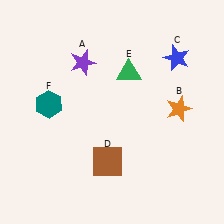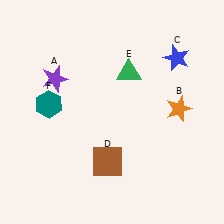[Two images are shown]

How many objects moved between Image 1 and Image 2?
1 object moved between the two images.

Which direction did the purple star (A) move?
The purple star (A) moved left.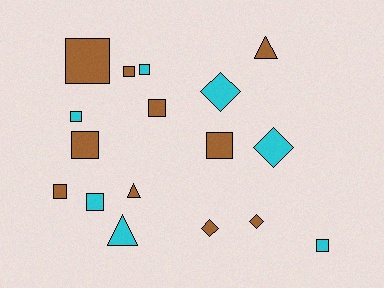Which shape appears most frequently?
Square, with 10 objects.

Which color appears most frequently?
Brown, with 10 objects.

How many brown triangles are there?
There are 2 brown triangles.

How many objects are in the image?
There are 17 objects.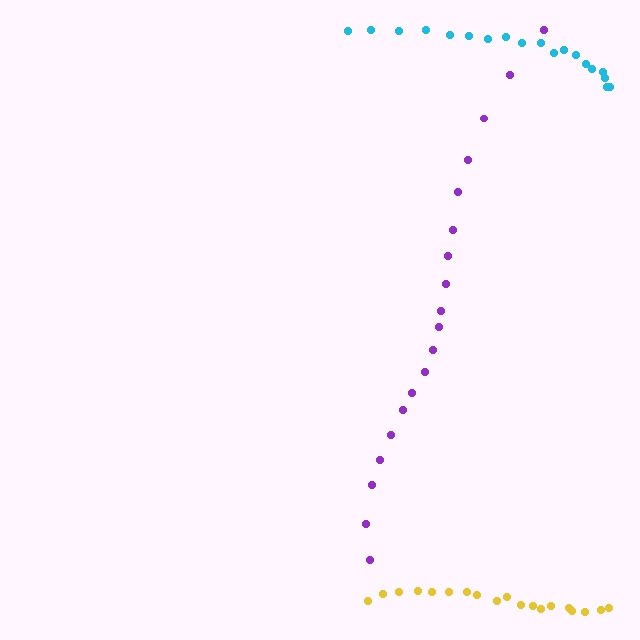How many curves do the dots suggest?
There are 3 distinct paths.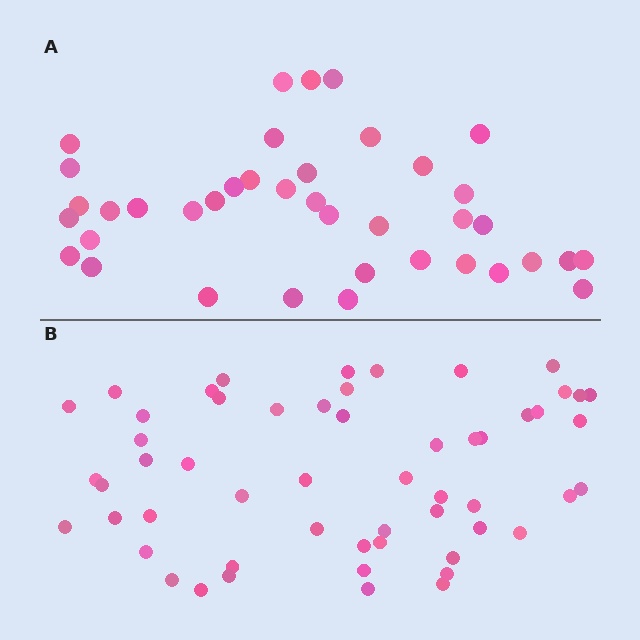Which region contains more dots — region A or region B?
Region B (the bottom region) has more dots.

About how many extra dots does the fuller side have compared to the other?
Region B has approximately 15 more dots than region A.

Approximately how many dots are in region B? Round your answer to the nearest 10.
About 60 dots. (The exact count is 55, which rounds to 60.)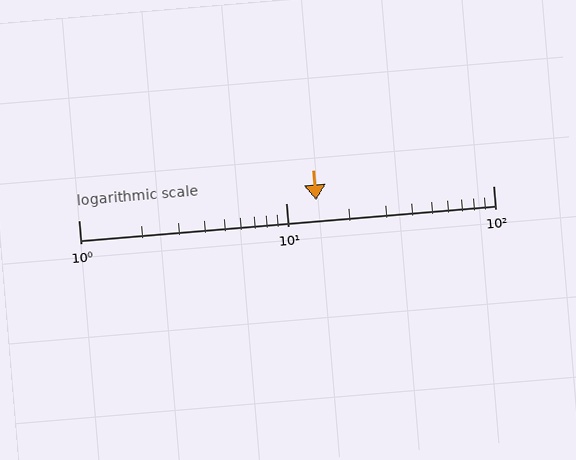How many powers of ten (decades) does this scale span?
The scale spans 2 decades, from 1 to 100.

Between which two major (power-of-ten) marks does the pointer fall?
The pointer is between 10 and 100.